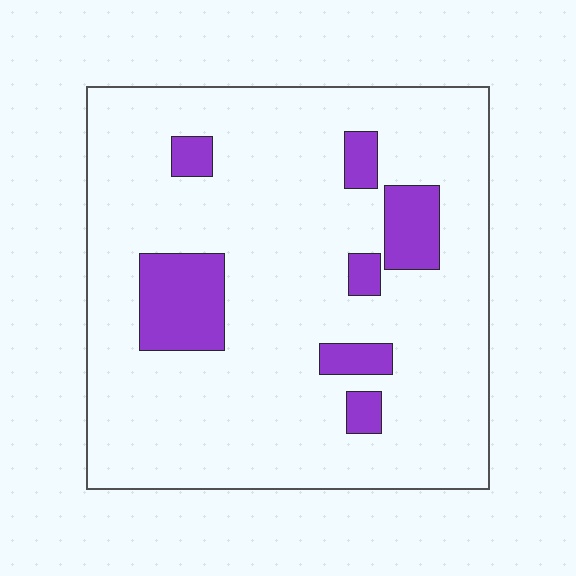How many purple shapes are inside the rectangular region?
7.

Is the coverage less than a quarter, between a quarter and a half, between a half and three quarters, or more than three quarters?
Less than a quarter.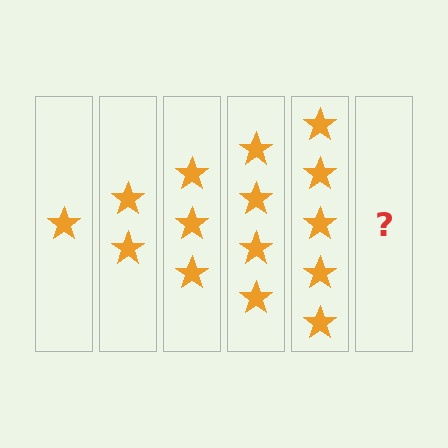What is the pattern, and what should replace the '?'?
The pattern is that each step adds one more star. The '?' should be 6 stars.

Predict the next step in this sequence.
The next step is 6 stars.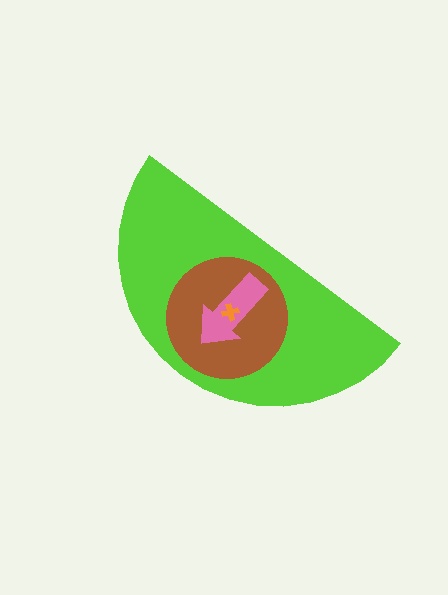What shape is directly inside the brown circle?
The pink arrow.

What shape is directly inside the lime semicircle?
The brown circle.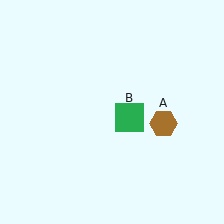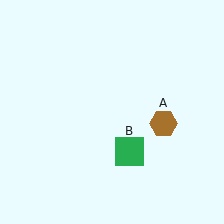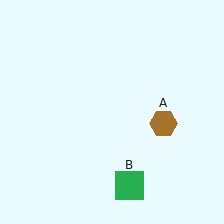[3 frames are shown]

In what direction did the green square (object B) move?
The green square (object B) moved down.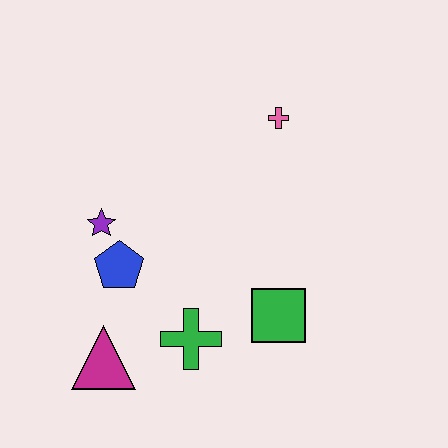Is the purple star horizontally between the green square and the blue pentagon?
No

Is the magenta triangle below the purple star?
Yes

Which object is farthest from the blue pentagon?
The pink cross is farthest from the blue pentagon.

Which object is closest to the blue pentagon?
The purple star is closest to the blue pentagon.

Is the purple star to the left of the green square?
Yes